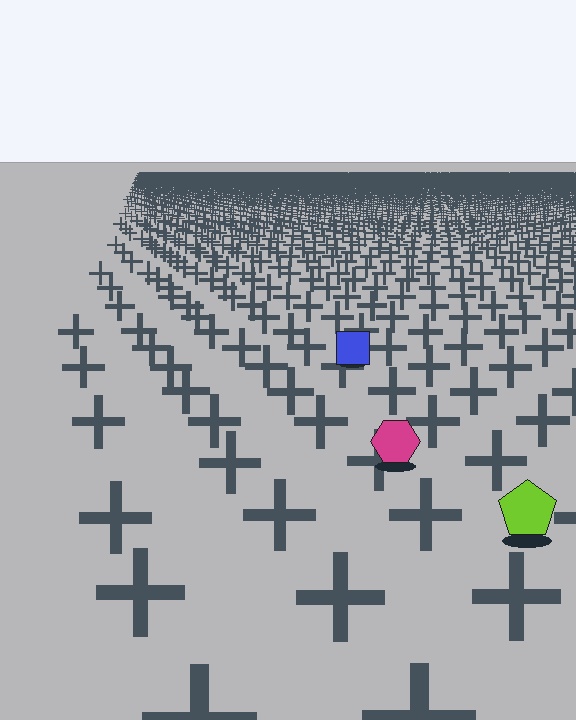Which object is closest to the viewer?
The lime pentagon is closest. The texture marks near it are larger and more spread out.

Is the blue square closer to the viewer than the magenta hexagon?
No. The magenta hexagon is closer — you can tell from the texture gradient: the ground texture is coarser near it.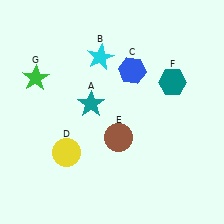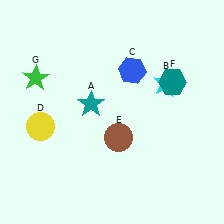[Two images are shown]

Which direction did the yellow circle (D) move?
The yellow circle (D) moved left.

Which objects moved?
The objects that moved are: the cyan star (B), the yellow circle (D).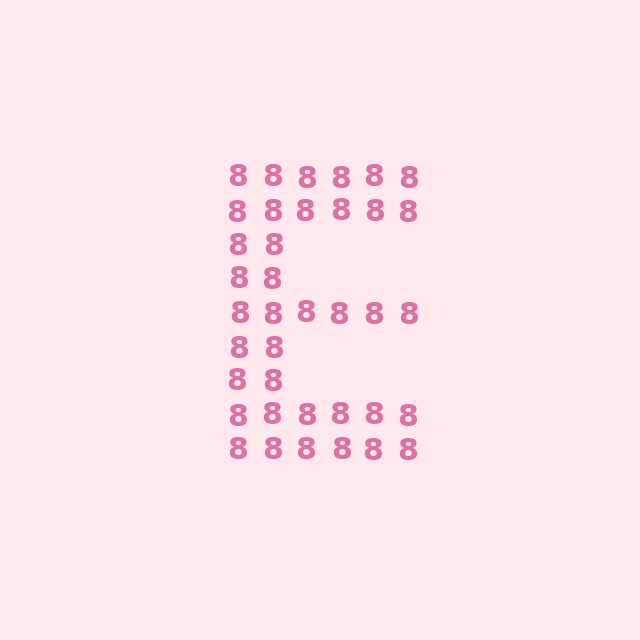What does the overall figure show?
The overall figure shows the letter E.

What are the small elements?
The small elements are digit 8's.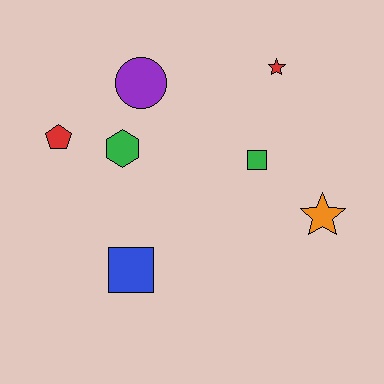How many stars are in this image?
There are 2 stars.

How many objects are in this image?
There are 7 objects.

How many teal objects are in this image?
There are no teal objects.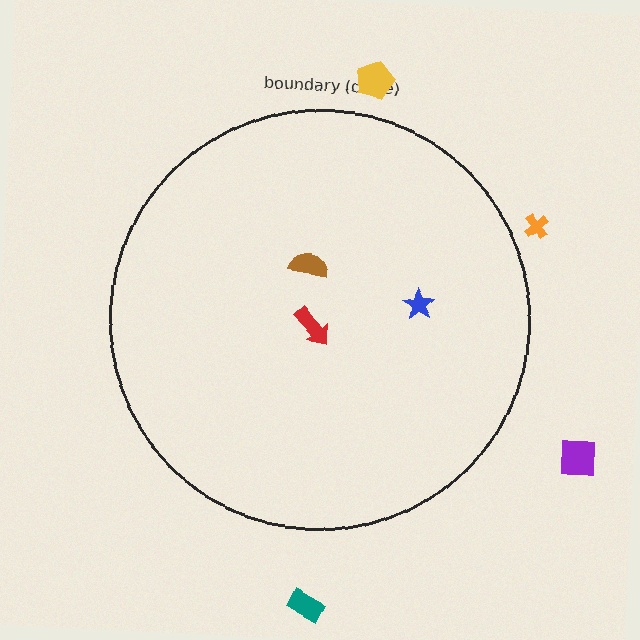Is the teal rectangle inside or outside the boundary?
Outside.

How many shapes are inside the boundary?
3 inside, 4 outside.